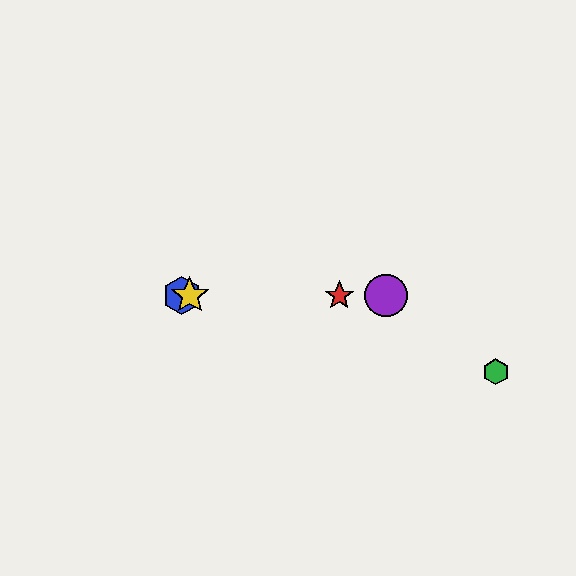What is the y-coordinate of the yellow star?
The yellow star is at y≈296.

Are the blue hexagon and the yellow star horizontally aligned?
Yes, both are at y≈296.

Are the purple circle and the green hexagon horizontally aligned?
No, the purple circle is at y≈296 and the green hexagon is at y≈372.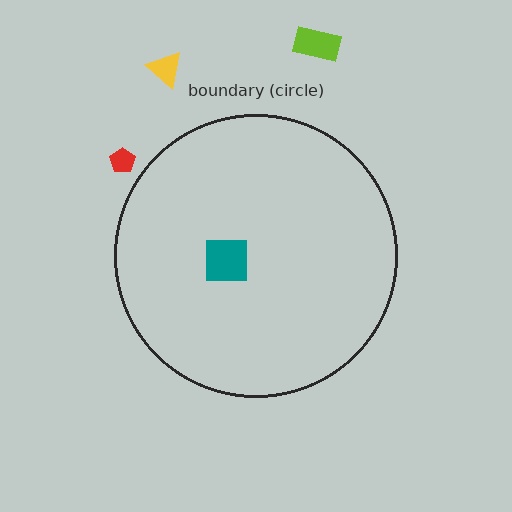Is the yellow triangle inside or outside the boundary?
Outside.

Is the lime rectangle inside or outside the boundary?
Outside.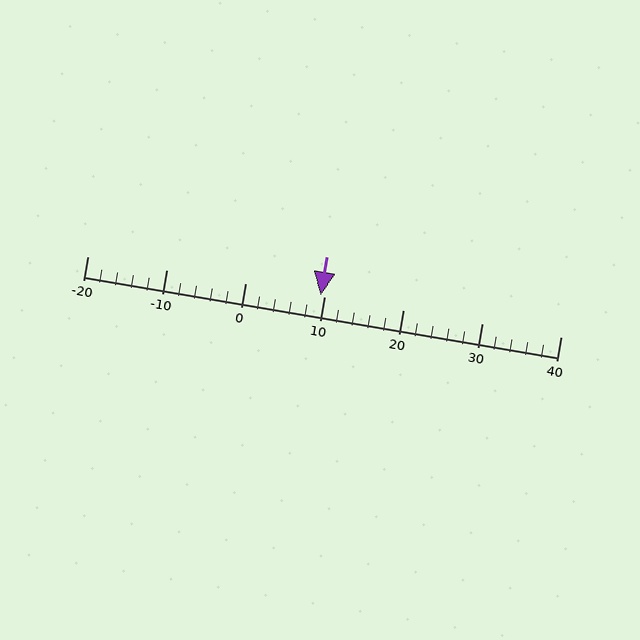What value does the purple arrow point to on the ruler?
The purple arrow points to approximately 10.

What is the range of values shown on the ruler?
The ruler shows values from -20 to 40.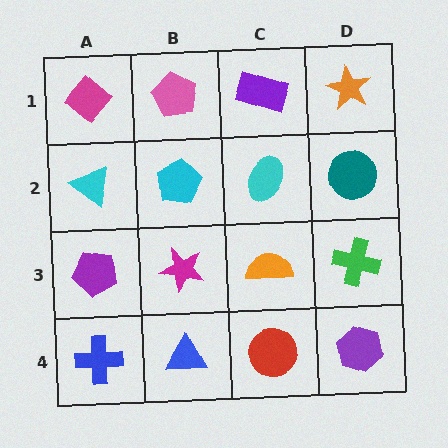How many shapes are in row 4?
4 shapes.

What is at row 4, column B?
A blue triangle.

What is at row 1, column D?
An orange star.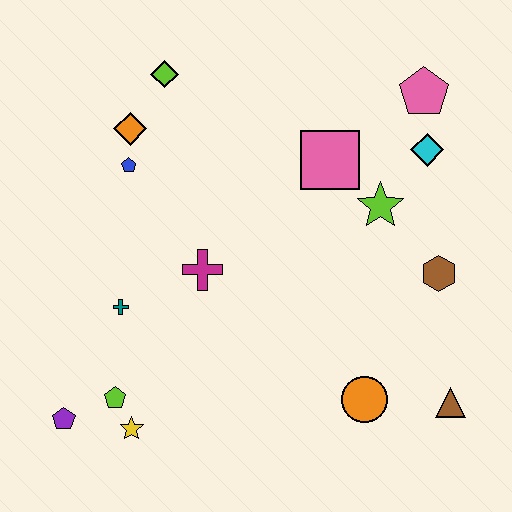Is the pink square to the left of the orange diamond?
No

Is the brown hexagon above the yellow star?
Yes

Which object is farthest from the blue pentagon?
The brown triangle is farthest from the blue pentagon.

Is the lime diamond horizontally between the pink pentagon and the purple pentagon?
Yes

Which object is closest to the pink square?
The lime star is closest to the pink square.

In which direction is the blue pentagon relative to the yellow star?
The blue pentagon is above the yellow star.